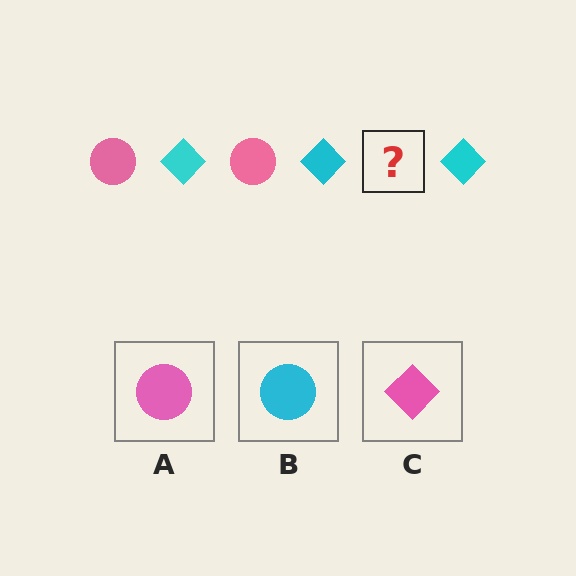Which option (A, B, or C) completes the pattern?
A.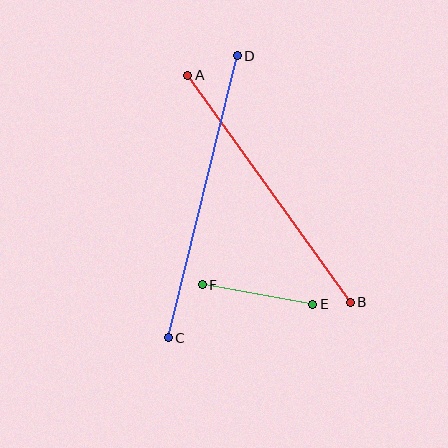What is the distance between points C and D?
The distance is approximately 290 pixels.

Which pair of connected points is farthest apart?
Points C and D are farthest apart.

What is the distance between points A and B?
The distance is approximately 279 pixels.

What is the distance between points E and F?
The distance is approximately 112 pixels.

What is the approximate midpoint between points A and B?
The midpoint is at approximately (269, 189) pixels.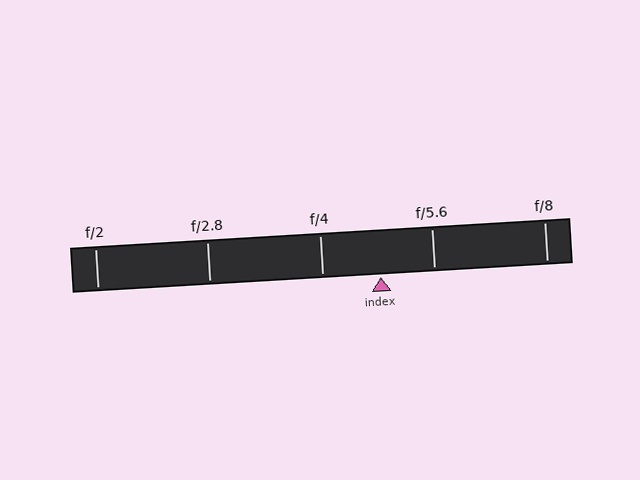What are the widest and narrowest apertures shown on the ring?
The widest aperture shown is f/2 and the narrowest is f/8.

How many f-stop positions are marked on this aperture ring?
There are 5 f-stop positions marked.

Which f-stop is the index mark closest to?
The index mark is closest to f/5.6.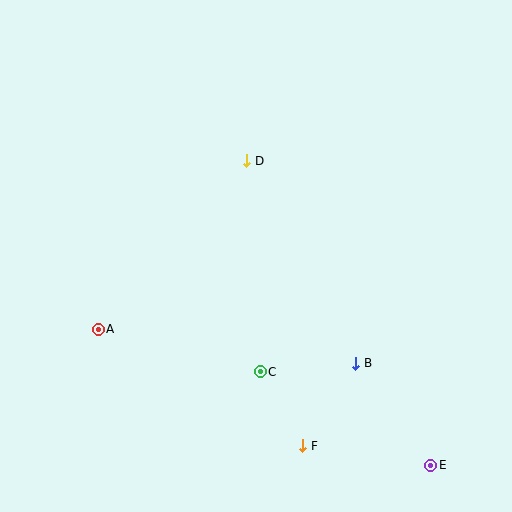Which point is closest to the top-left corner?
Point D is closest to the top-left corner.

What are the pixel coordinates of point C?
Point C is at (260, 372).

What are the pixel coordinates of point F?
Point F is at (303, 446).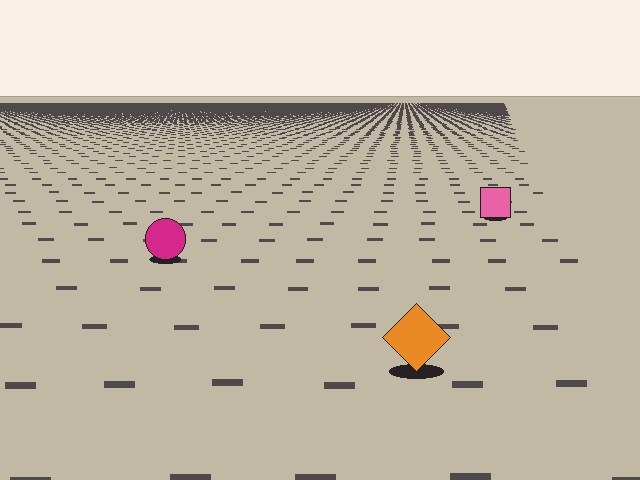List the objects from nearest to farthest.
From nearest to farthest: the orange diamond, the magenta circle, the pink square.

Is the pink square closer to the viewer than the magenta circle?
No. The magenta circle is closer — you can tell from the texture gradient: the ground texture is coarser near it.